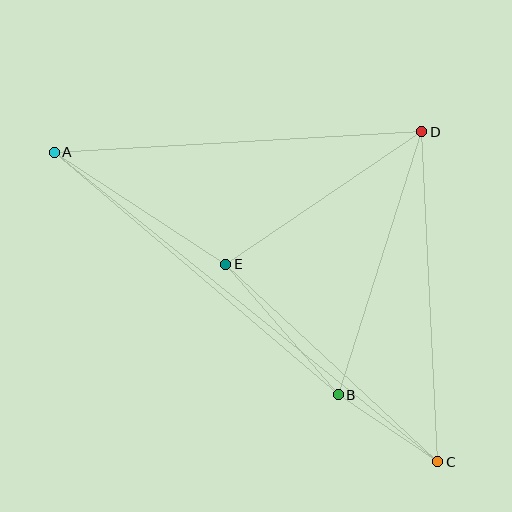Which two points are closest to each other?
Points B and C are closest to each other.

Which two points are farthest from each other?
Points A and C are farthest from each other.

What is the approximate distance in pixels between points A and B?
The distance between A and B is approximately 373 pixels.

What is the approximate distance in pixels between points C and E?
The distance between C and E is approximately 290 pixels.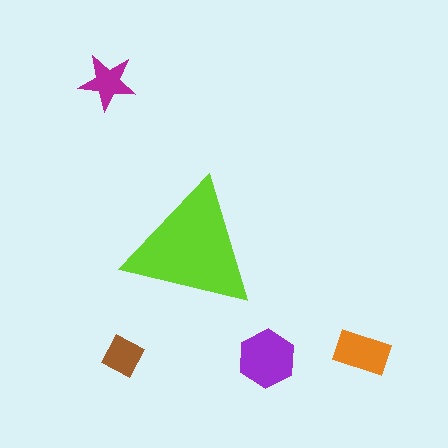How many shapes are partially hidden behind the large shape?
0 shapes are partially hidden.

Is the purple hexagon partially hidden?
No, the purple hexagon is fully visible.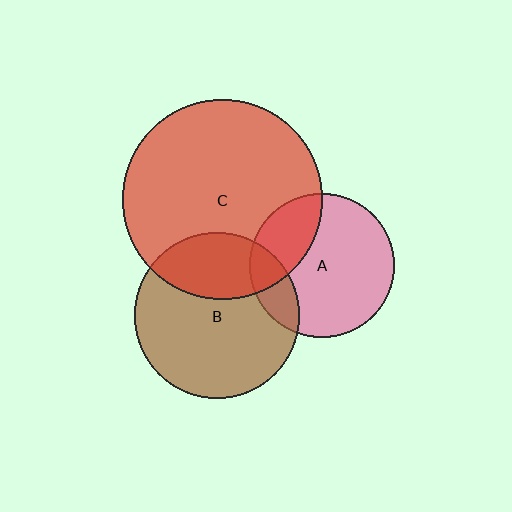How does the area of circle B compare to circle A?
Approximately 1.3 times.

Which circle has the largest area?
Circle C (red).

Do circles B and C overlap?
Yes.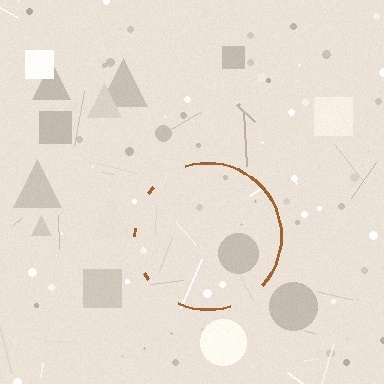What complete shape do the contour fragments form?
The contour fragments form a circle.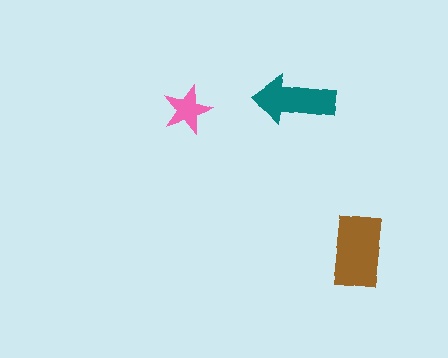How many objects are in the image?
There are 3 objects in the image.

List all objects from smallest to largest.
The pink star, the teal arrow, the brown rectangle.